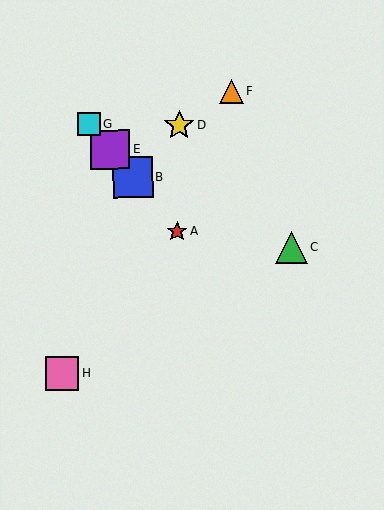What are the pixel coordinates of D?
Object D is at (179, 125).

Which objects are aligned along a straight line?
Objects A, B, E, G are aligned along a straight line.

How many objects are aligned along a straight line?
4 objects (A, B, E, G) are aligned along a straight line.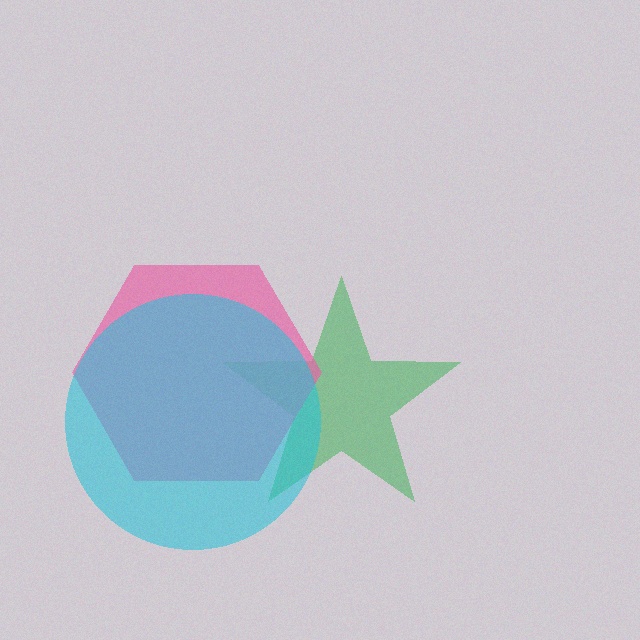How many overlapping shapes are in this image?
There are 3 overlapping shapes in the image.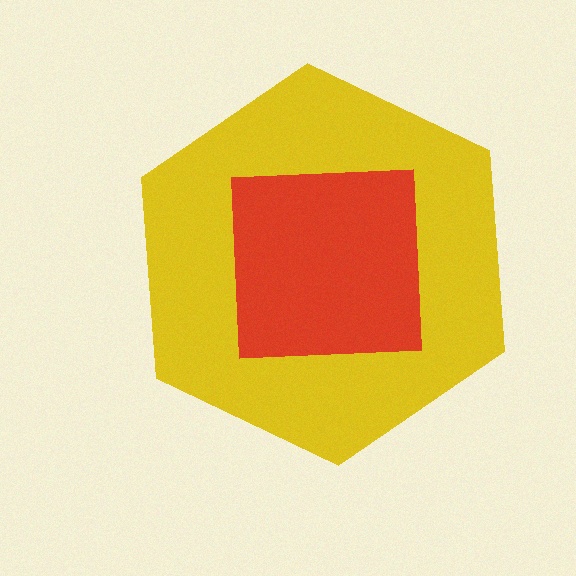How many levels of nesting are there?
2.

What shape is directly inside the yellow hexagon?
The red square.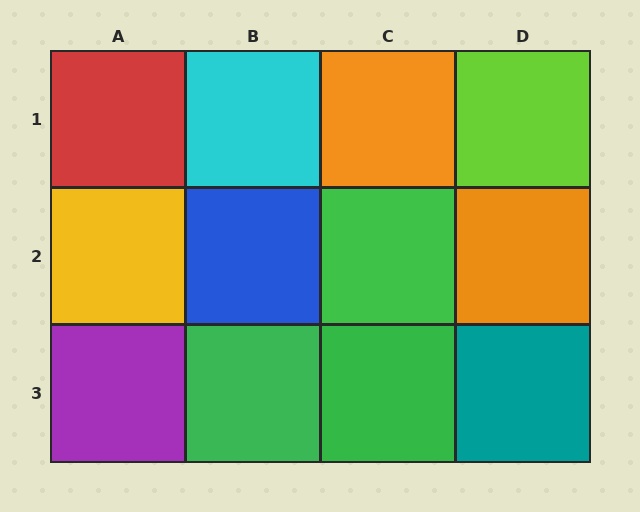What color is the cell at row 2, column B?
Blue.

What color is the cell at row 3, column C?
Green.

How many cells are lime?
1 cell is lime.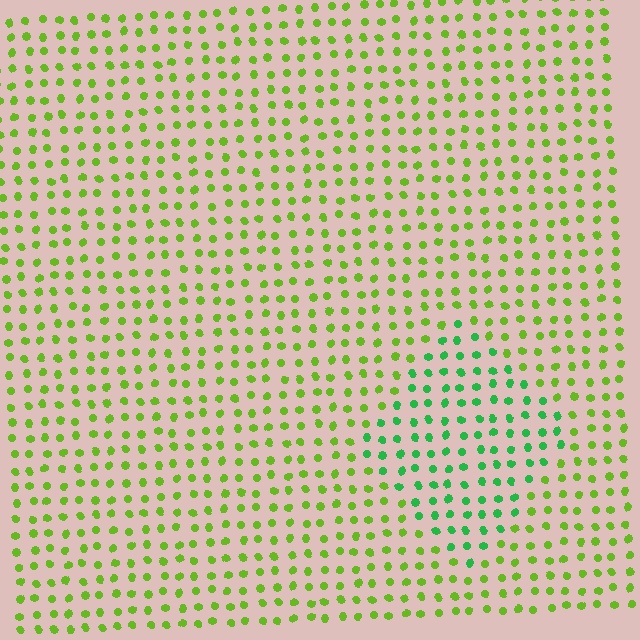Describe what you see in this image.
The image is filled with small lime elements in a uniform arrangement. A diamond-shaped region is visible where the elements are tinted to a slightly different hue, forming a subtle color boundary.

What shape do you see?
I see a diamond.